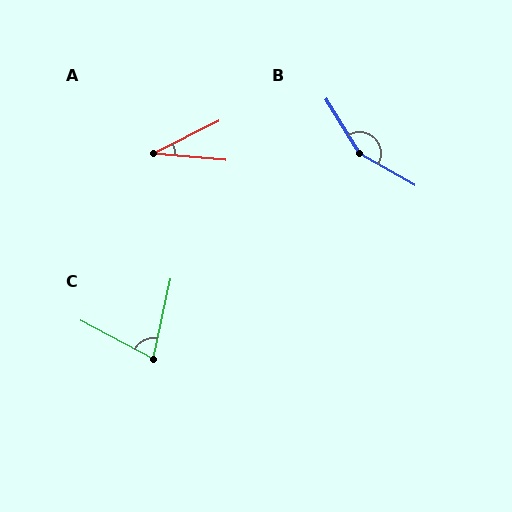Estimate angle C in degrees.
Approximately 74 degrees.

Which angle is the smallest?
A, at approximately 31 degrees.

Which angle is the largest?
B, at approximately 152 degrees.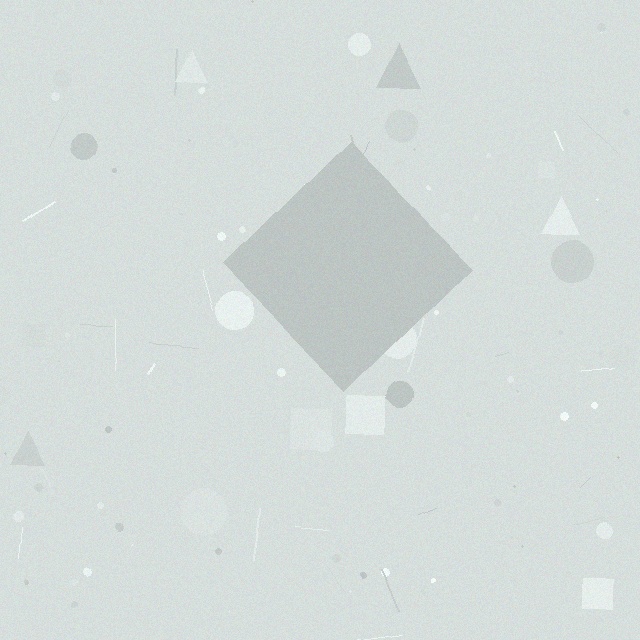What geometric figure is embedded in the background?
A diamond is embedded in the background.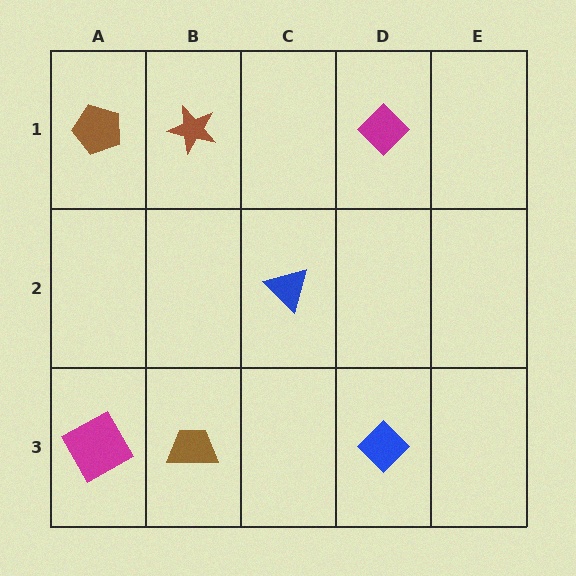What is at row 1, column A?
A brown pentagon.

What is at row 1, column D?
A magenta diamond.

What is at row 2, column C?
A blue triangle.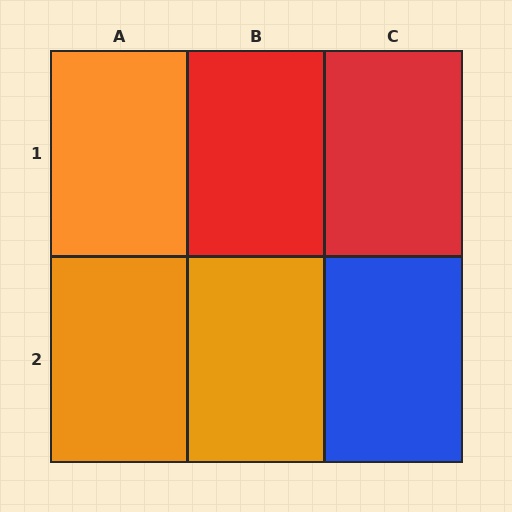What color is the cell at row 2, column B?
Orange.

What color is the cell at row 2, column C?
Blue.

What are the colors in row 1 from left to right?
Orange, red, red.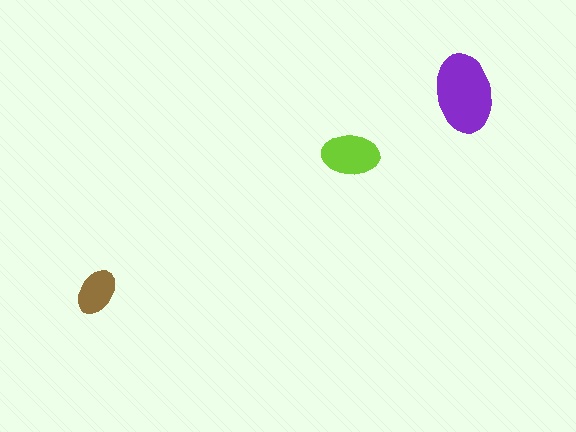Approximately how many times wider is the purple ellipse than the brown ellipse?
About 1.5 times wider.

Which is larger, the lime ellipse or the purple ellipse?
The purple one.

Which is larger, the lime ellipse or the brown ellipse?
The lime one.